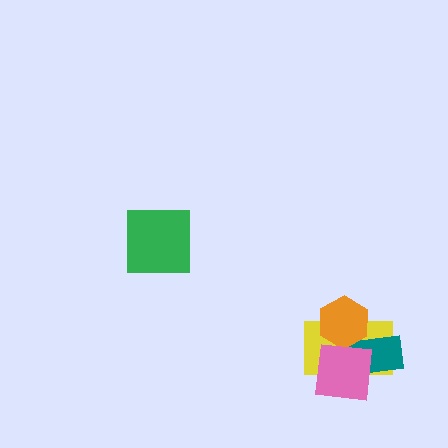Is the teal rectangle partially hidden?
Yes, it is partially covered by another shape.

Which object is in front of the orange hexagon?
The pink square is in front of the orange hexagon.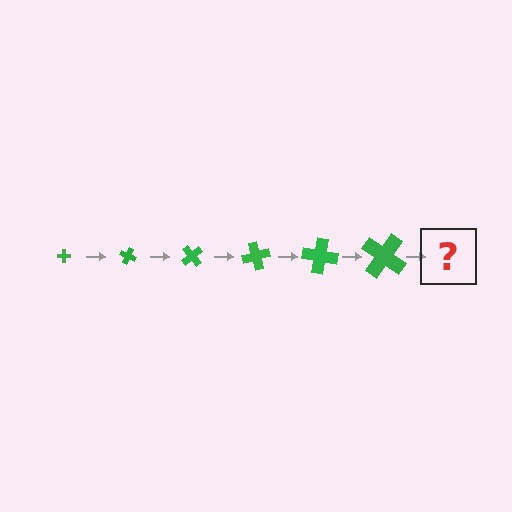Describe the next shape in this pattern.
It should be a cross, larger than the previous one and rotated 150 degrees from the start.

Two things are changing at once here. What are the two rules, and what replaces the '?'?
The two rules are that the cross grows larger each step and it rotates 25 degrees each step. The '?' should be a cross, larger than the previous one and rotated 150 degrees from the start.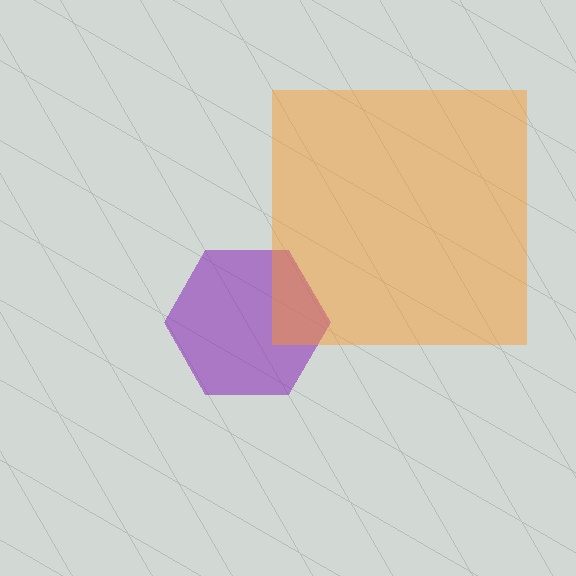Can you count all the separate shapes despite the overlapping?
Yes, there are 2 separate shapes.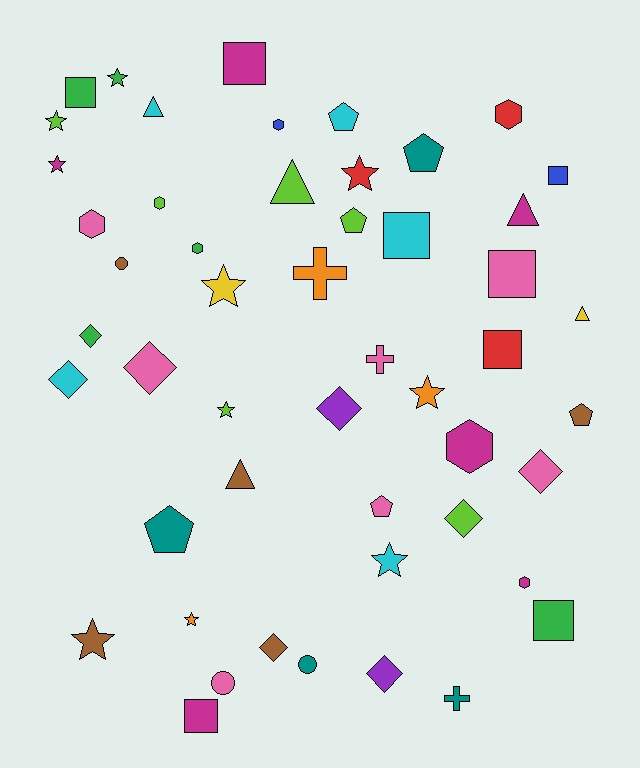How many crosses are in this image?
There are 3 crosses.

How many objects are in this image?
There are 50 objects.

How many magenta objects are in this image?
There are 6 magenta objects.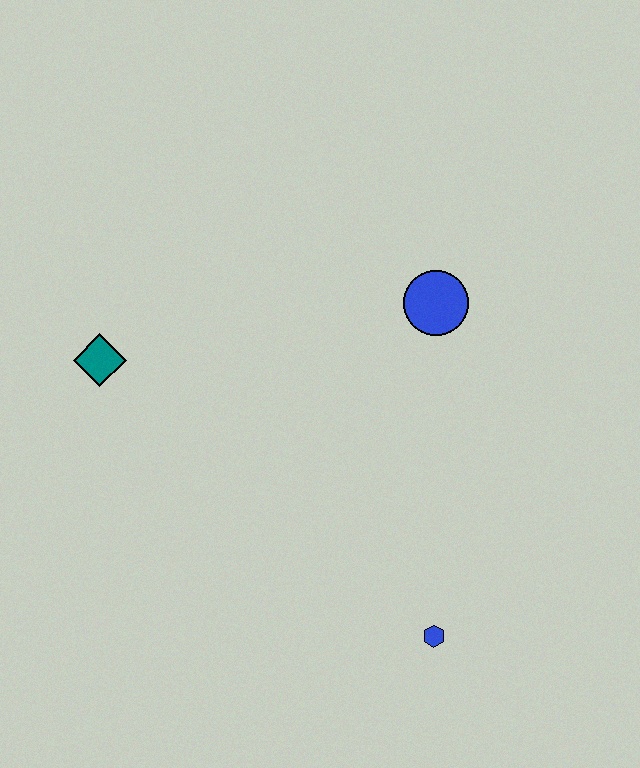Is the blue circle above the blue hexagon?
Yes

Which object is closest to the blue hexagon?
The blue circle is closest to the blue hexagon.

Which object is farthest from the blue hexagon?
The teal diamond is farthest from the blue hexagon.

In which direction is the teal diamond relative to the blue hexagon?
The teal diamond is to the left of the blue hexagon.